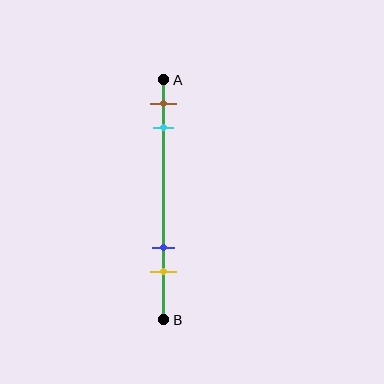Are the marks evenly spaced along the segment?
No, the marks are not evenly spaced.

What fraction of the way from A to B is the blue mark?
The blue mark is approximately 70% (0.7) of the way from A to B.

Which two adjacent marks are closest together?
The brown and cyan marks are the closest adjacent pair.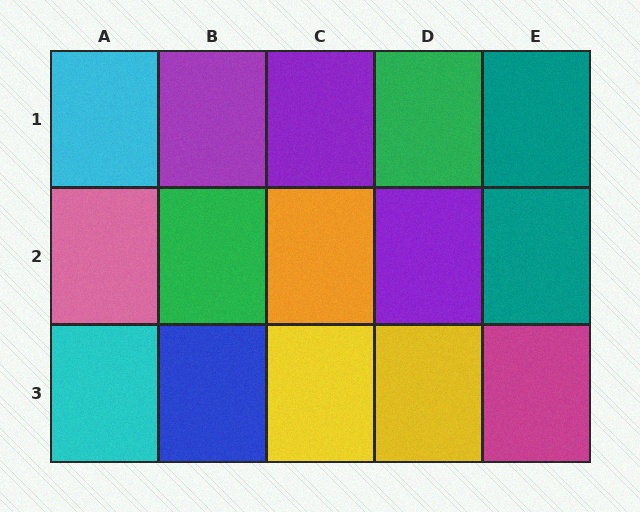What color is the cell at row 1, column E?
Teal.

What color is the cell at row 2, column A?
Pink.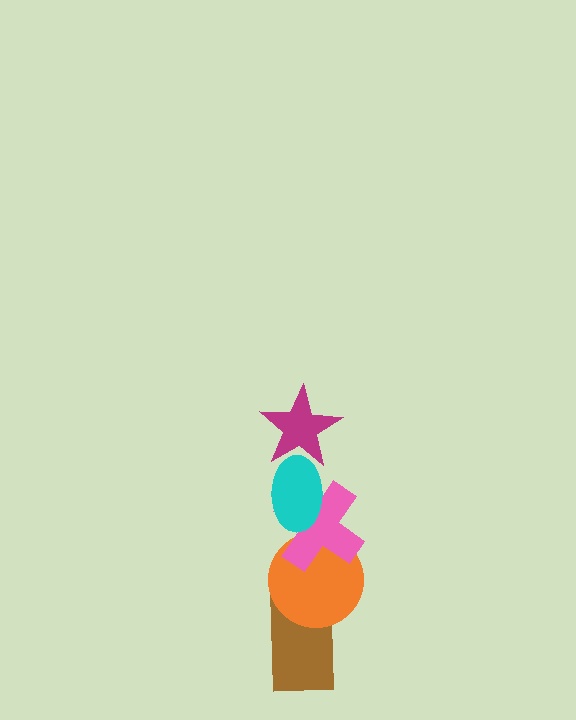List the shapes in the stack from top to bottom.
From top to bottom: the magenta star, the cyan ellipse, the pink cross, the orange circle, the brown rectangle.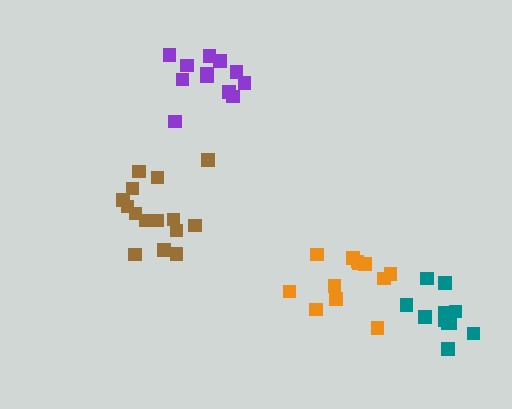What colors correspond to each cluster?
The clusters are colored: purple, orange, teal, brown.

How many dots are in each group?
Group 1: 12 dots, Group 2: 12 dots, Group 3: 11 dots, Group 4: 15 dots (50 total).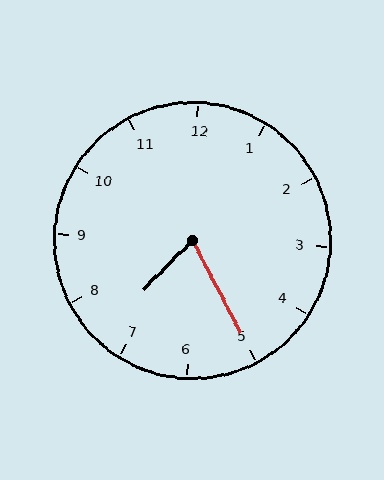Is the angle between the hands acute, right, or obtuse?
It is acute.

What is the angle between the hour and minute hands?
Approximately 72 degrees.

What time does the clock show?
7:25.